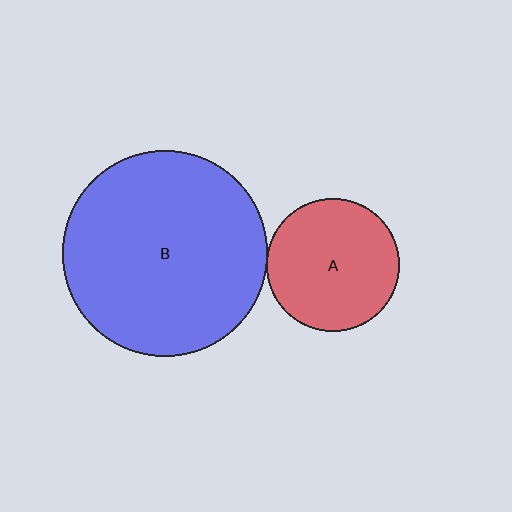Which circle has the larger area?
Circle B (blue).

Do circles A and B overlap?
Yes.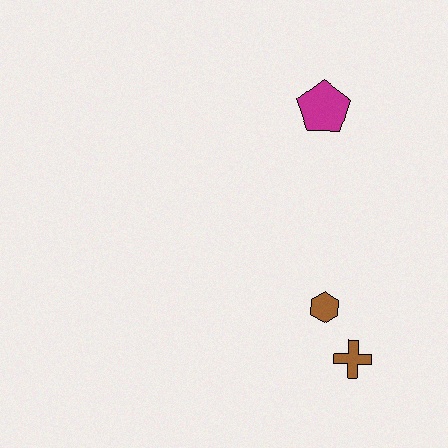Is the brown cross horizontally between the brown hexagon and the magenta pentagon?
No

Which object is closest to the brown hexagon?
The brown cross is closest to the brown hexagon.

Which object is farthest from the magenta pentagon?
The brown cross is farthest from the magenta pentagon.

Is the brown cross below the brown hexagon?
Yes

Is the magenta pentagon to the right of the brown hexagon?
No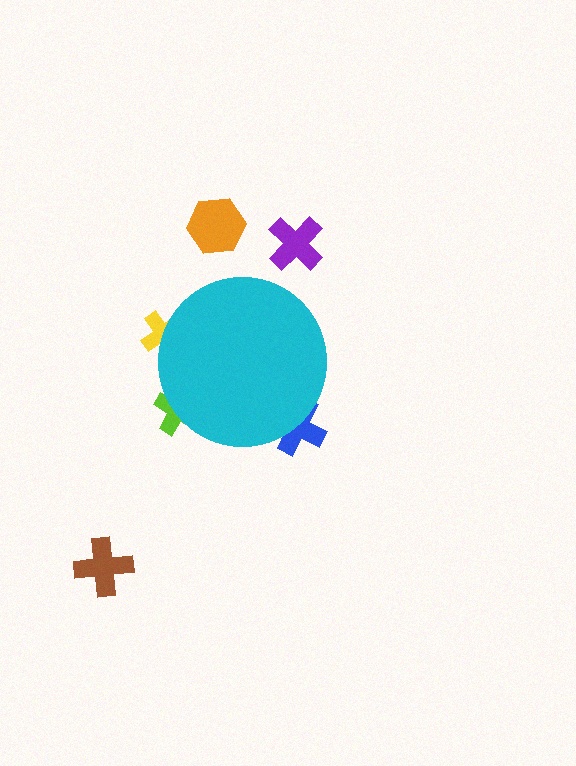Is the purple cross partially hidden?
No, the purple cross is fully visible.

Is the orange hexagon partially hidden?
No, the orange hexagon is fully visible.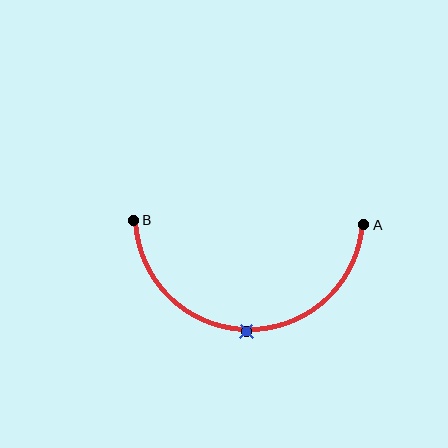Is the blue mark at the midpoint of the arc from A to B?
Yes. The blue mark lies on the arc at equal arc-length from both A and B — it is the arc midpoint.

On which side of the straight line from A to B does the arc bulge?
The arc bulges below the straight line connecting A and B.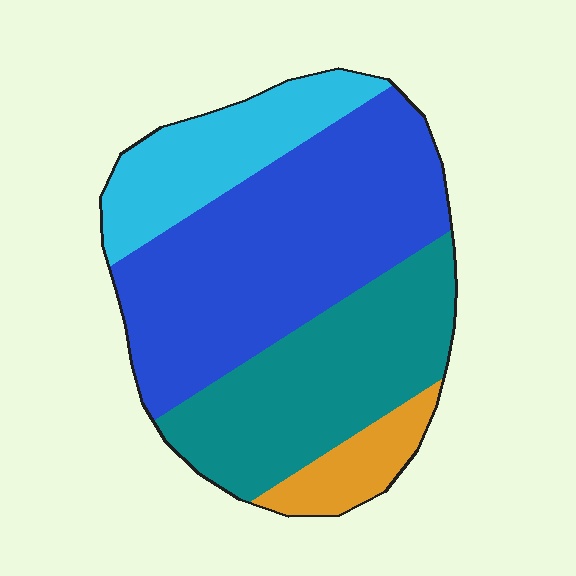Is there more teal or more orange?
Teal.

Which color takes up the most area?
Blue, at roughly 45%.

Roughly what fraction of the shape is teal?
Teal takes up about one third (1/3) of the shape.